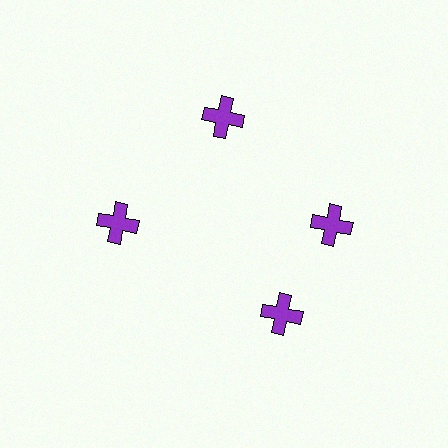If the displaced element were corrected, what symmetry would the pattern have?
It would have 4-fold rotational symmetry — the pattern would map onto itself every 90 degrees.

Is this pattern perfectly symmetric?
No. The 4 purple crosses are arranged in a ring, but one element near the 6 o'clock position is rotated out of alignment along the ring, breaking the 4-fold rotational symmetry.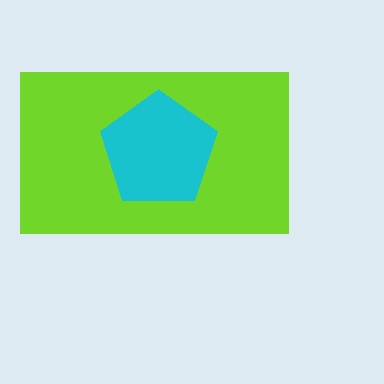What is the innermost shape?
The cyan pentagon.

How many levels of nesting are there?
2.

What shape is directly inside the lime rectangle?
The cyan pentagon.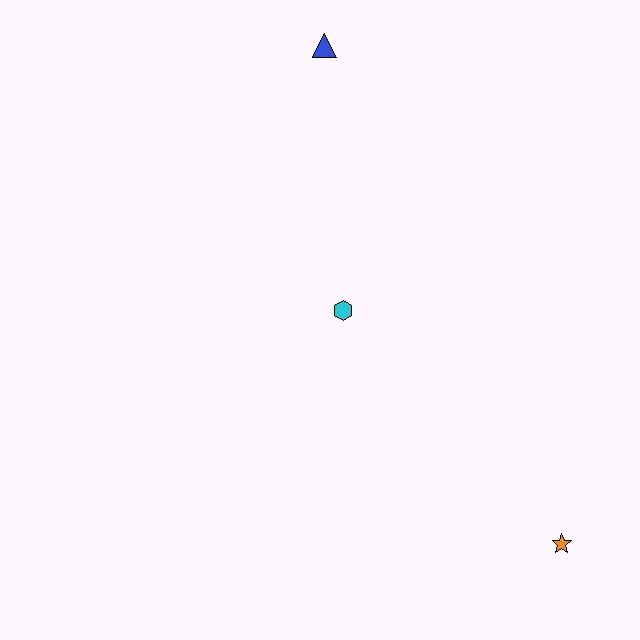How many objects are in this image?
There are 3 objects.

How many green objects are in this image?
There are no green objects.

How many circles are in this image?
There are no circles.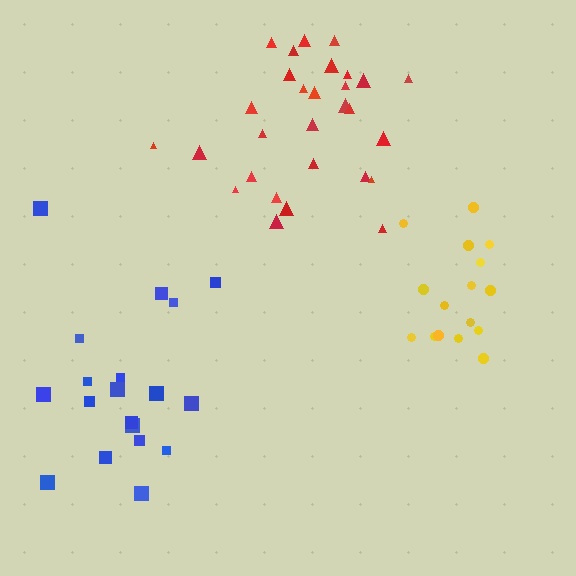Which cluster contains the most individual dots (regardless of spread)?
Red (30).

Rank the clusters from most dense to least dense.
red, yellow, blue.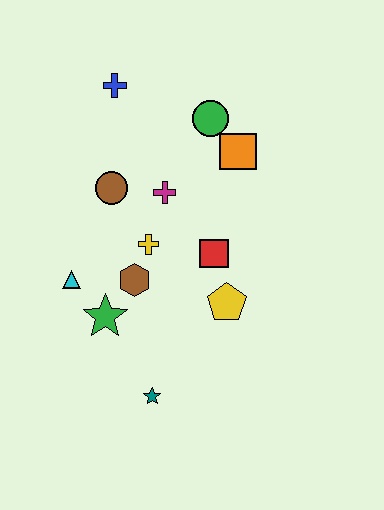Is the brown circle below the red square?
No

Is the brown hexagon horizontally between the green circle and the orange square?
No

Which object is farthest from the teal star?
The blue cross is farthest from the teal star.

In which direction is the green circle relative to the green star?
The green circle is above the green star.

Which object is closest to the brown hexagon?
The yellow cross is closest to the brown hexagon.